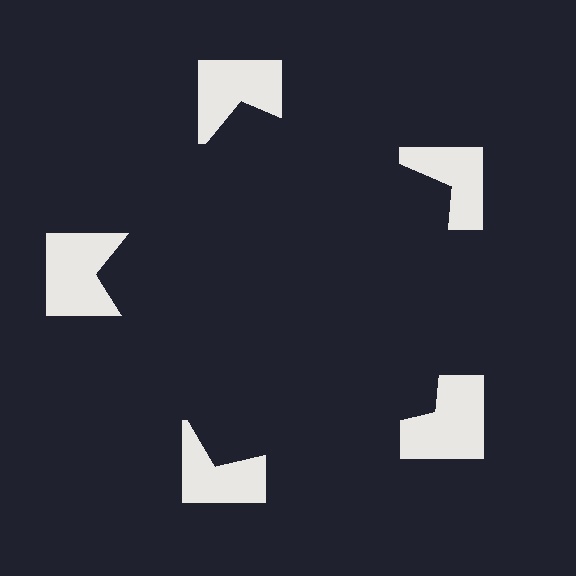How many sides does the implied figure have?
5 sides.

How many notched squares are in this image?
There are 5 — one at each vertex of the illusory pentagon.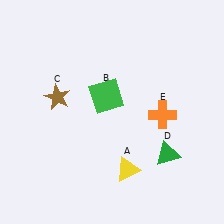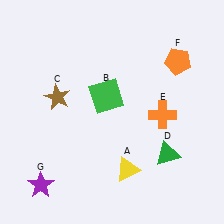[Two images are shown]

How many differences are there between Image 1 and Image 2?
There are 2 differences between the two images.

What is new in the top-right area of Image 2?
An orange pentagon (F) was added in the top-right area of Image 2.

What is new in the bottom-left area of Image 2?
A purple star (G) was added in the bottom-left area of Image 2.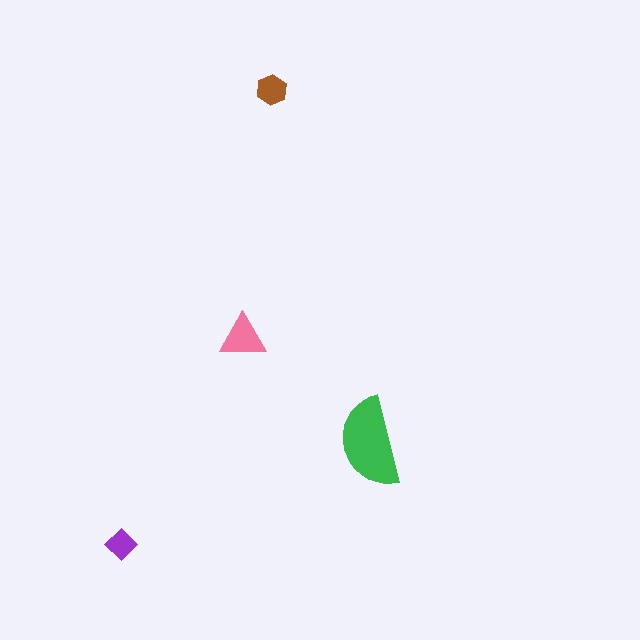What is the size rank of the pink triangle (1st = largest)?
2nd.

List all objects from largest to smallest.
The green semicircle, the pink triangle, the brown hexagon, the purple diamond.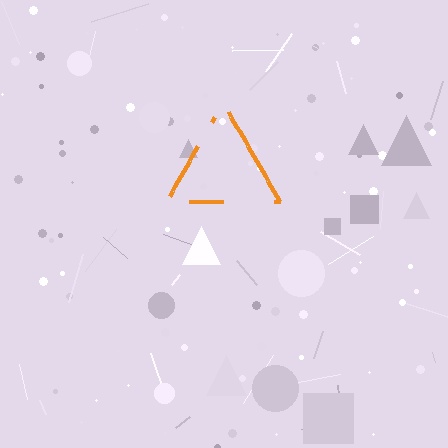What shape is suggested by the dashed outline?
The dashed outline suggests a triangle.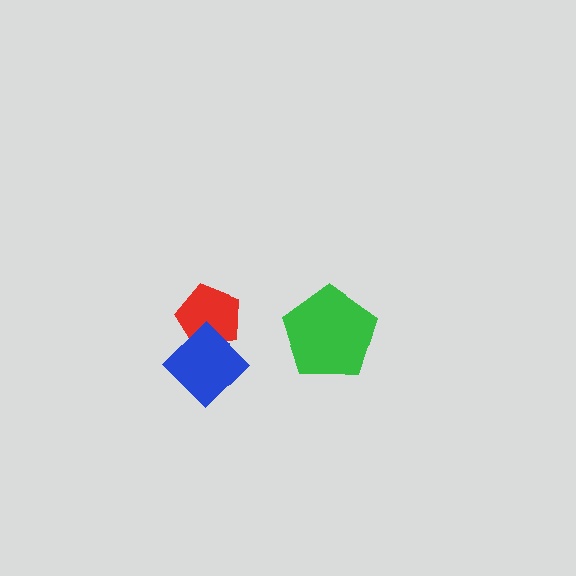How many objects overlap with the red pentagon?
1 object overlaps with the red pentagon.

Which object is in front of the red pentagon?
The blue diamond is in front of the red pentagon.